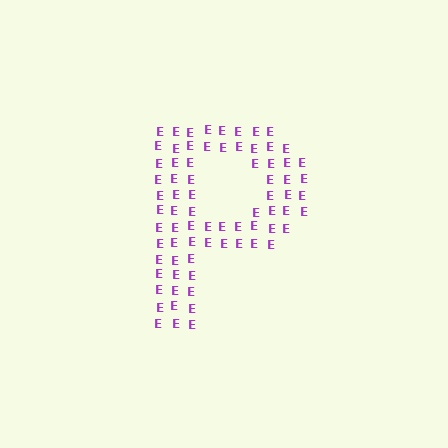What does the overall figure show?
The overall figure shows the letter P.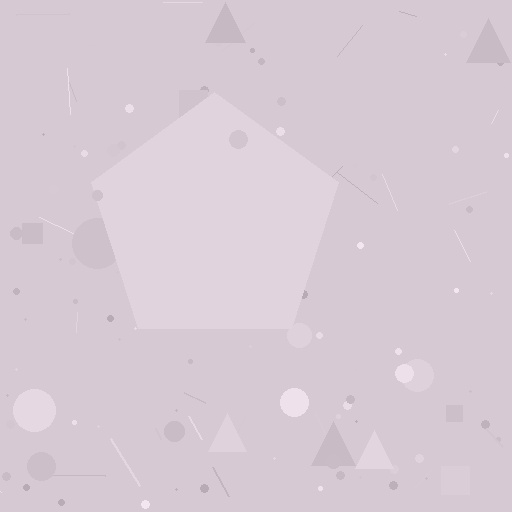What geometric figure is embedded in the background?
A pentagon is embedded in the background.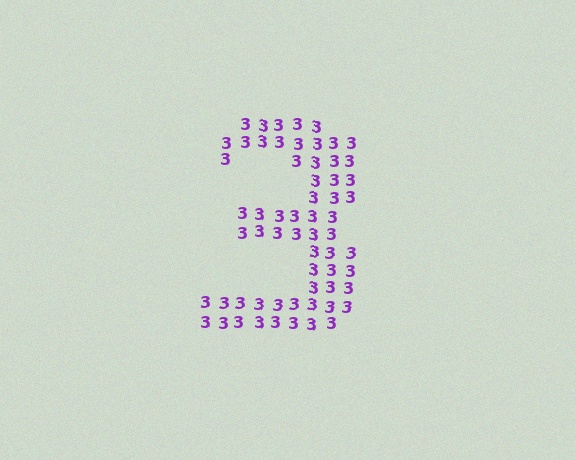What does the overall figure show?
The overall figure shows the digit 3.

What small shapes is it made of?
It is made of small digit 3's.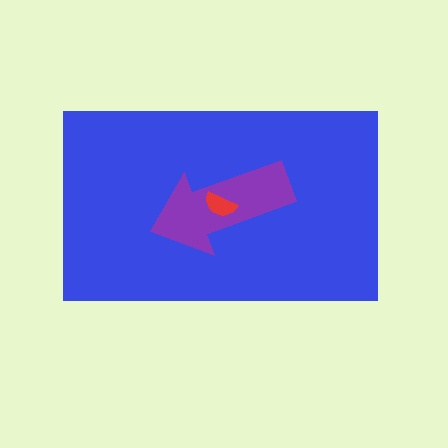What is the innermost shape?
The red semicircle.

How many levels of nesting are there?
3.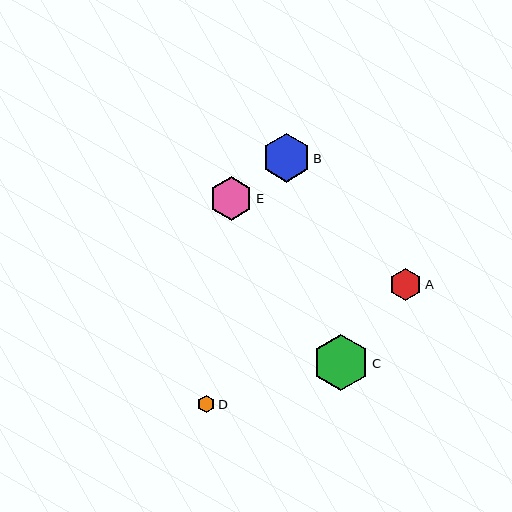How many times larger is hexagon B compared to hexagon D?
Hexagon B is approximately 2.8 times the size of hexagon D.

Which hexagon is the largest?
Hexagon C is the largest with a size of approximately 56 pixels.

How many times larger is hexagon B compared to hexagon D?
Hexagon B is approximately 2.8 times the size of hexagon D.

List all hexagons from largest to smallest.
From largest to smallest: C, B, E, A, D.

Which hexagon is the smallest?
Hexagon D is the smallest with a size of approximately 17 pixels.